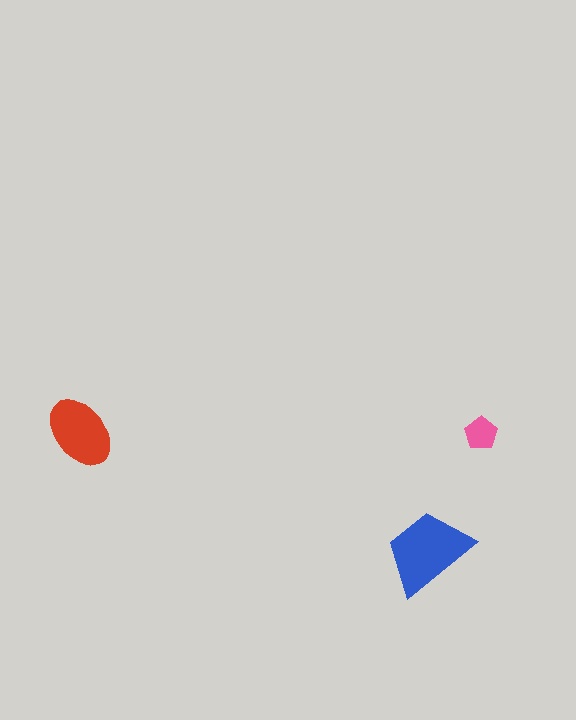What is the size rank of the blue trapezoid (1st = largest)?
1st.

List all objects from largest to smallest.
The blue trapezoid, the red ellipse, the pink pentagon.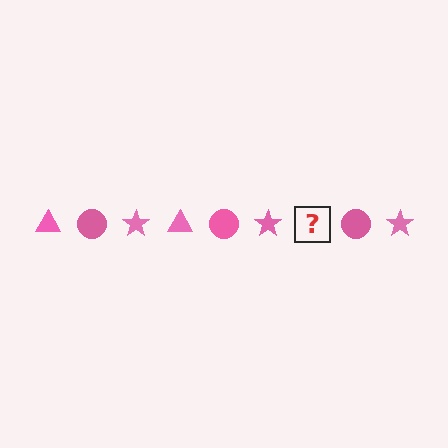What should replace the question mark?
The question mark should be replaced with a pink triangle.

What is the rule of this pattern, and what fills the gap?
The rule is that the pattern cycles through triangle, circle, star shapes in pink. The gap should be filled with a pink triangle.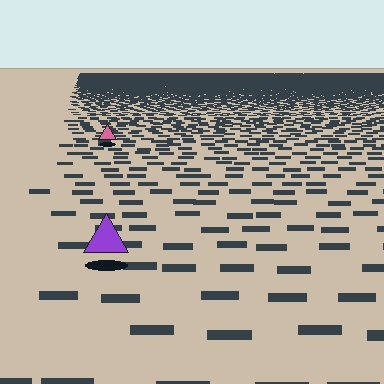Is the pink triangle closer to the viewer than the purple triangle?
No. The purple triangle is closer — you can tell from the texture gradient: the ground texture is coarser near it.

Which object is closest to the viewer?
The purple triangle is closest. The texture marks near it are larger and more spread out.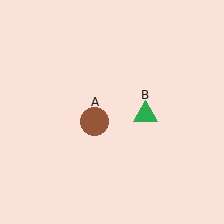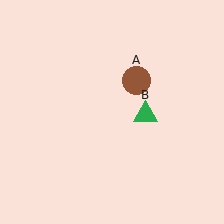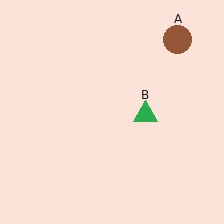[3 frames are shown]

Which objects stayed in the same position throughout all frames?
Green triangle (object B) remained stationary.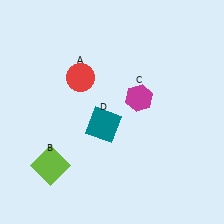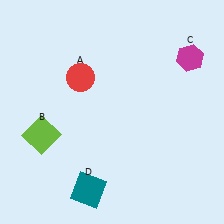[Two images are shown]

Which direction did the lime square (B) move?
The lime square (B) moved up.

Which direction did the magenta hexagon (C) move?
The magenta hexagon (C) moved right.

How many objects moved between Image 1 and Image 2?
3 objects moved between the two images.